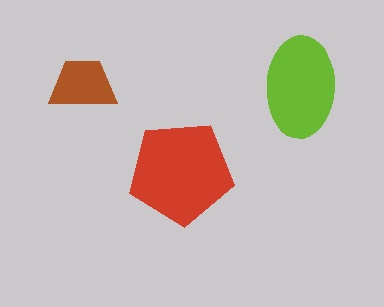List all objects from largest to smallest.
The red pentagon, the lime ellipse, the brown trapezoid.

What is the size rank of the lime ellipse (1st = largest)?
2nd.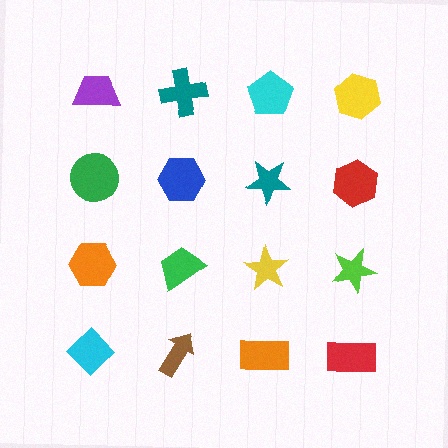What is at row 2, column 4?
A red hexagon.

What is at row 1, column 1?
A purple trapezoid.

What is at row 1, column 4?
A yellow hexagon.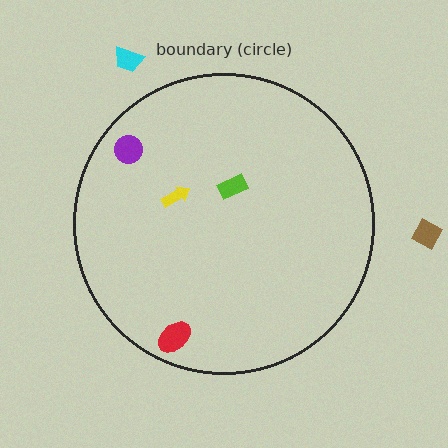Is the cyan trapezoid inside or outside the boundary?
Outside.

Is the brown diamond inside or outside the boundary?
Outside.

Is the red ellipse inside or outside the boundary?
Inside.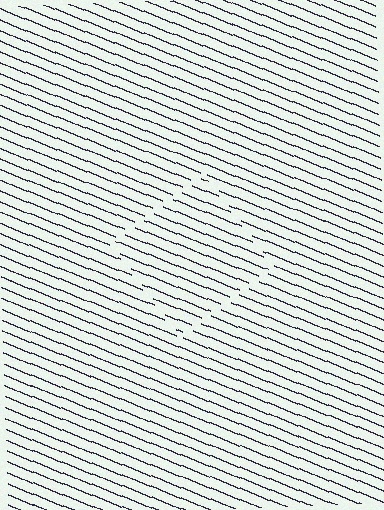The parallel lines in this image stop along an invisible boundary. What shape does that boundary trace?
An illusory square. The interior of the shape contains the same grating, shifted by half a period — the contour is defined by the phase discontinuity where line-ends from the inner and outer gratings abut.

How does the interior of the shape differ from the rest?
The interior of the shape contains the same grating, shifted by half a period — the contour is defined by the phase discontinuity where line-ends from the inner and outer gratings abut.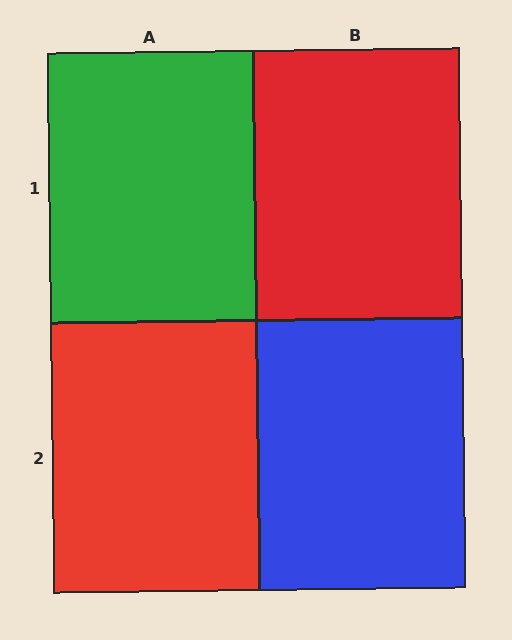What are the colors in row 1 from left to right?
Green, red.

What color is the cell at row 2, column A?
Red.